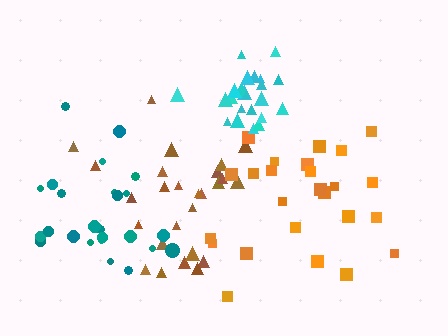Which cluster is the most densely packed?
Cyan.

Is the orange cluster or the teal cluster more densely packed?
Teal.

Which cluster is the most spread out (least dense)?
Orange.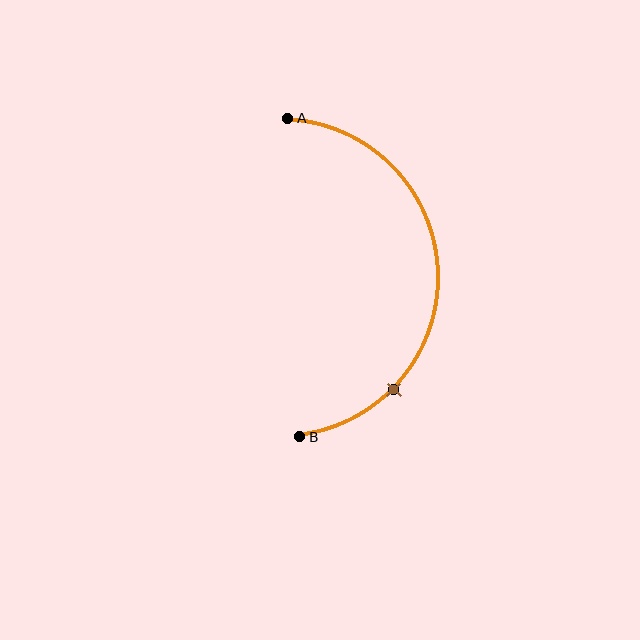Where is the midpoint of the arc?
The arc midpoint is the point on the curve farthest from the straight line joining A and B. It sits to the right of that line.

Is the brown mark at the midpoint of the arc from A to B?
No. The brown mark lies on the arc but is closer to endpoint B. The arc midpoint would be at the point on the curve equidistant along the arc from both A and B.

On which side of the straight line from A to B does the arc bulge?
The arc bulges to the right of the straight line connecting A and B.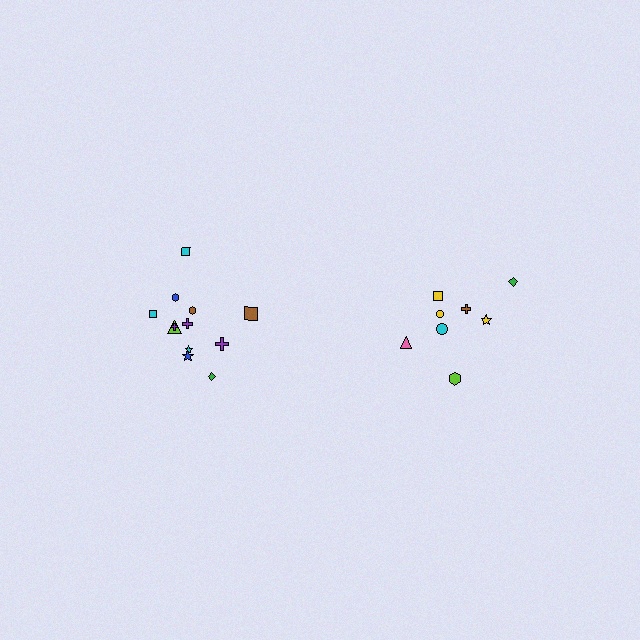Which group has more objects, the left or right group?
The left group.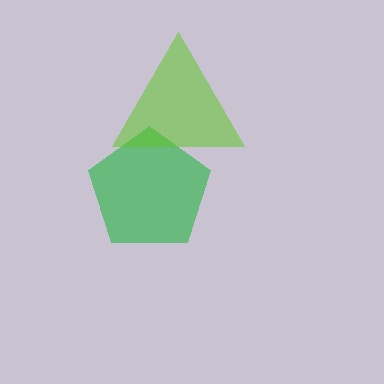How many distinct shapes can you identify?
There are 2 distinct shapes: a green pentagon, a lime triangle.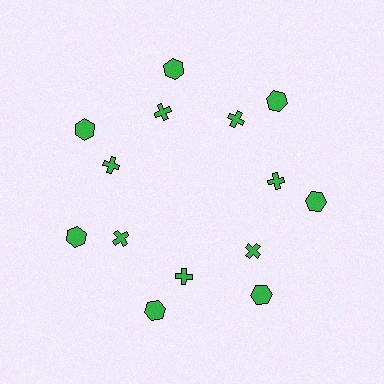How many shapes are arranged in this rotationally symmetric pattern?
There are 14 shapes, arranged in 7 groups of 2.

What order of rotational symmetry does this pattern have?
This pattern has 7-fold rotational symmetry.